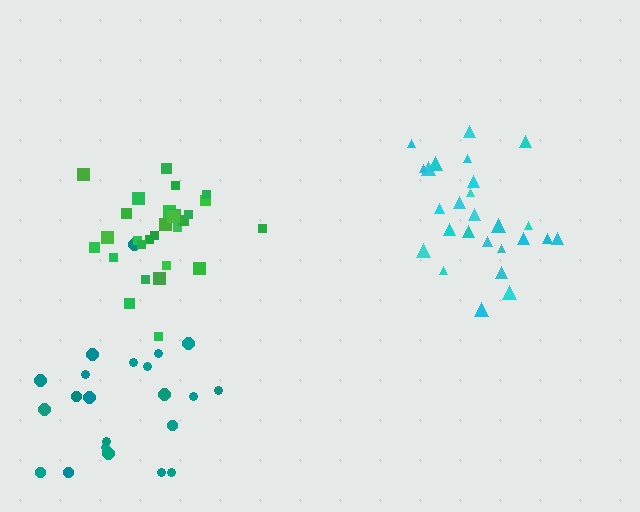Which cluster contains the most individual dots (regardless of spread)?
Green (28).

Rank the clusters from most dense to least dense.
green, cyan, teal.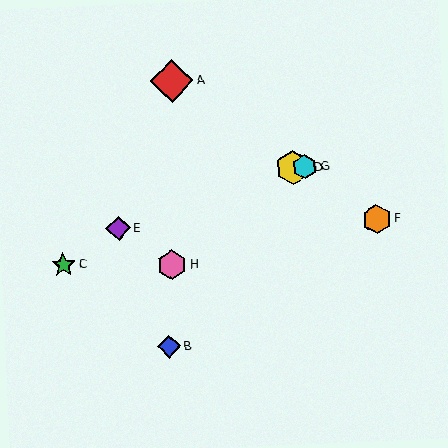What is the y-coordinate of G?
Object G is at y≈167.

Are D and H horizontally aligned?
No, D is at y≈168 and H is at y≈265.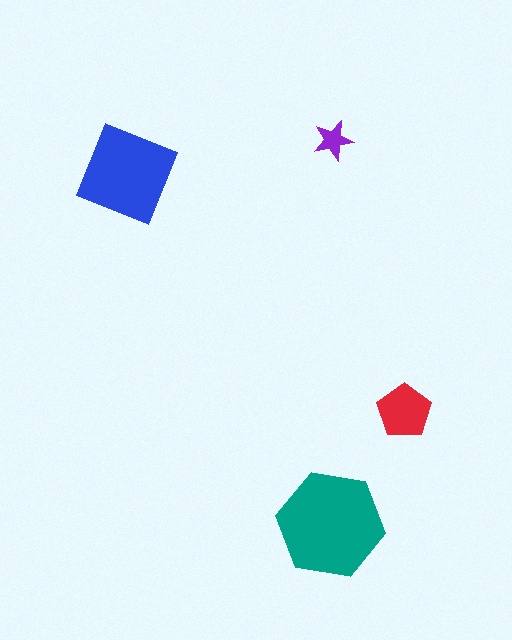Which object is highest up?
The purple star is topmost.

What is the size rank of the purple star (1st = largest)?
4th.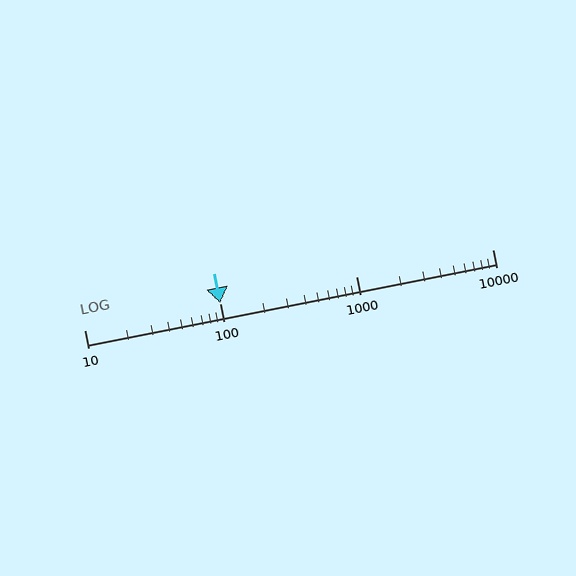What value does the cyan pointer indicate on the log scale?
The pointer indicates approximately 100.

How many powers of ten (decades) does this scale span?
The scale spans 3 decades, from 10 to 10000.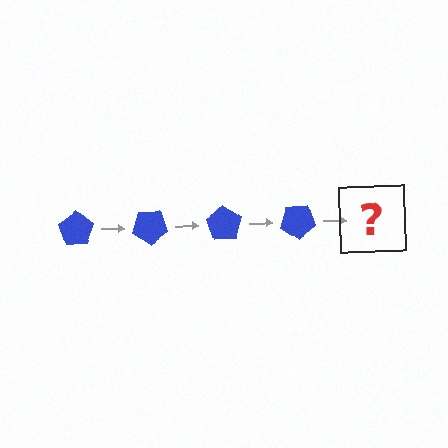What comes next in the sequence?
The next element should be a blue pentagon rotated 140 degrees.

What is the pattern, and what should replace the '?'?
The pattern is that the pentagon rotates 35 degrees each step. The '?' should be a blue pentagon rotated 140 degrees.